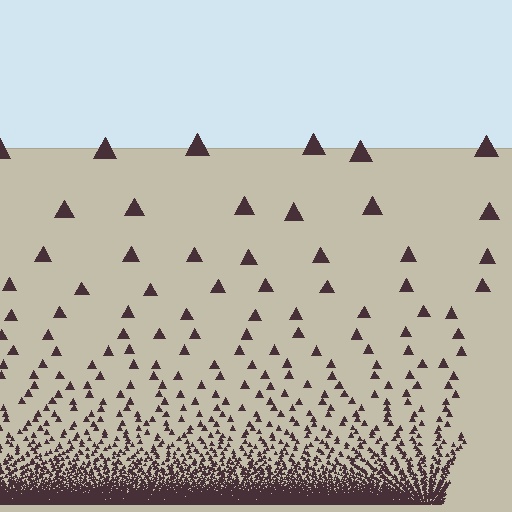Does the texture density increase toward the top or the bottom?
Density increases toward the bottom.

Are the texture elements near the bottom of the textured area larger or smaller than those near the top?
Smaller. The gradient is inverted — elements near the bottom are smaller and denser.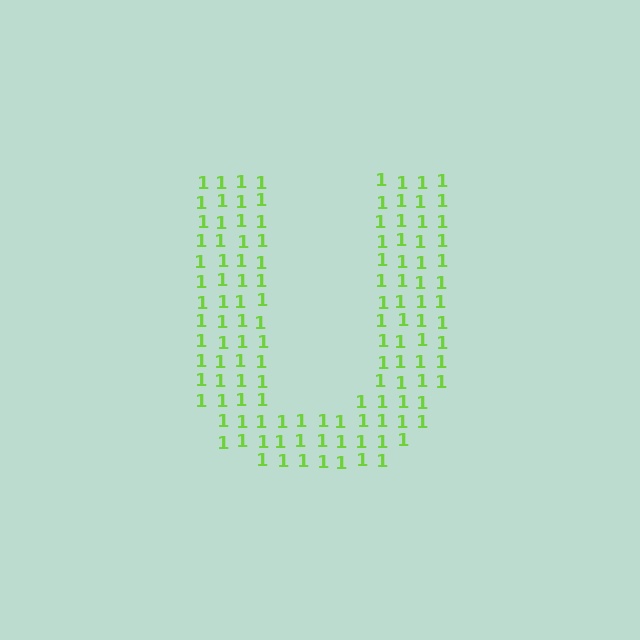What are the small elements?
The small elements are digit 1's.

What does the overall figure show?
The overall figure shows the letter U.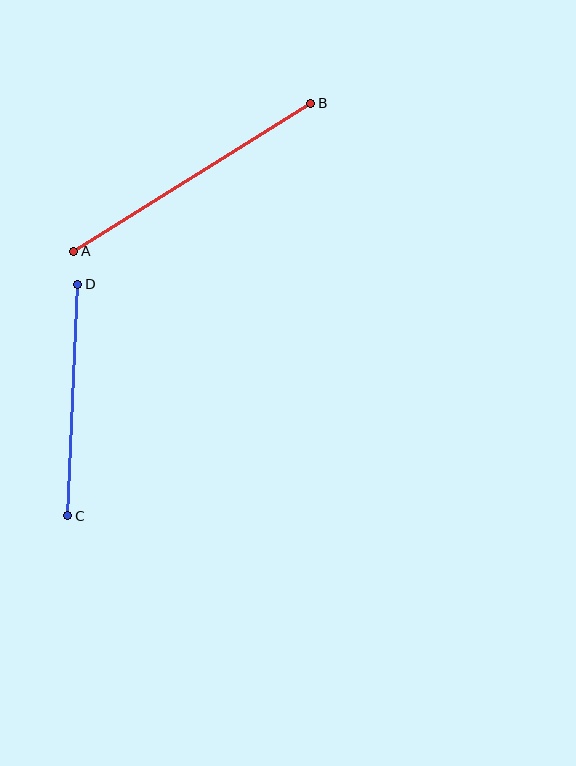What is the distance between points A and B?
The distance is approximately 279 pixels.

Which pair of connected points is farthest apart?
Points A and B are farthest apart.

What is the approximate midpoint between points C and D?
The midpoint is at approximately (73, 400) pixels.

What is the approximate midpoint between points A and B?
The midpoint is at approximately (192, 177) pixels.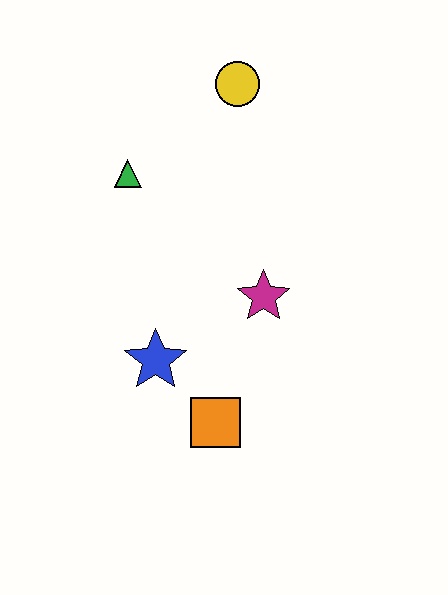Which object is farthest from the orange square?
The yellow circle is farthest from the orange square.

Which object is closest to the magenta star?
The blue star is closest to the magenta star.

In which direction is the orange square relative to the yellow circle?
The orange square is below the yellow circle.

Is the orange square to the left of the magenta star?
Yes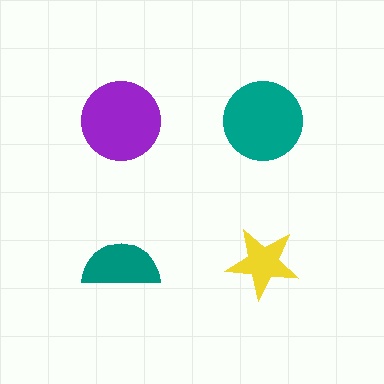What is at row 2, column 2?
A yellow star.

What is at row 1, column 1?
A purple circle.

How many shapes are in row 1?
2 shapes.